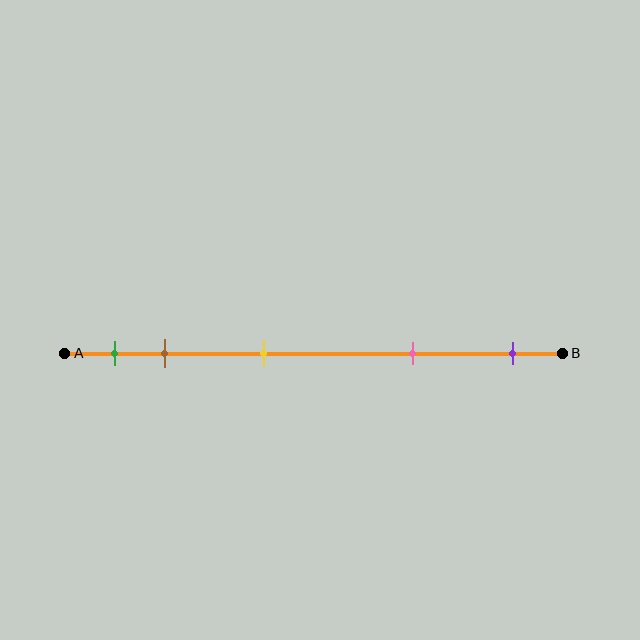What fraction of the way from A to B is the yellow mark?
The yellow mark is approximately 40% (0.4) of the way from A to B.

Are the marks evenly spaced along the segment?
No, the marks are not evenly spaced.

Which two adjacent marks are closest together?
The green and brown marks are the closest adjacent pair.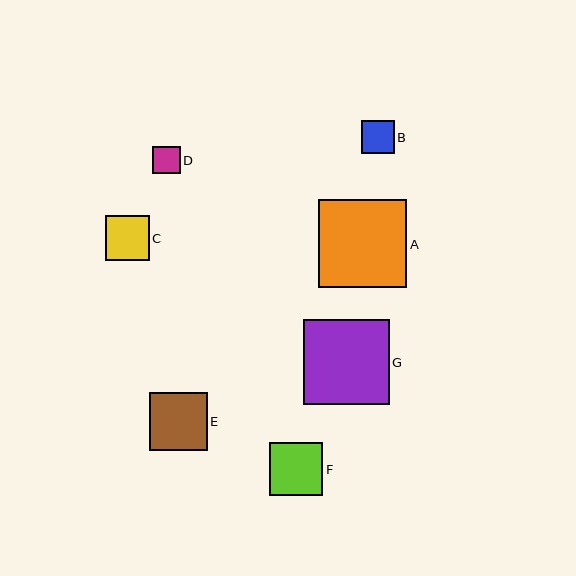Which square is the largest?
Square A is the largest with a size of approximately 88 pixels.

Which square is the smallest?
Square D is the smallest with a size of approximately 27 pixels.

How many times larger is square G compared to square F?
Square G is approximately 1.6 times the size of square F.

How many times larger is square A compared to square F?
Square A is approximately 1.6 times the size of square F.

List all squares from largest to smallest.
From largest to smallest: A, G, E, F, C, B, D.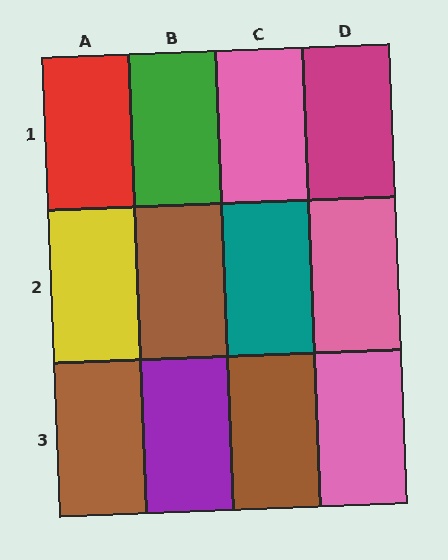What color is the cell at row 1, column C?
Pink.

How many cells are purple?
1 cell is purple.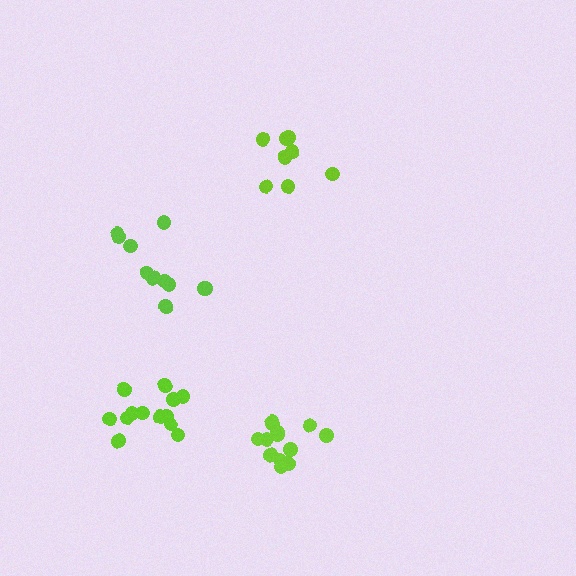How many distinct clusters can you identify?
There are 4 distinct clusters.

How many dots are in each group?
Group 1: 11 dots, Group 2: 13 dots, Group 3: 13 dots, Group 4: 8 dots (45 total).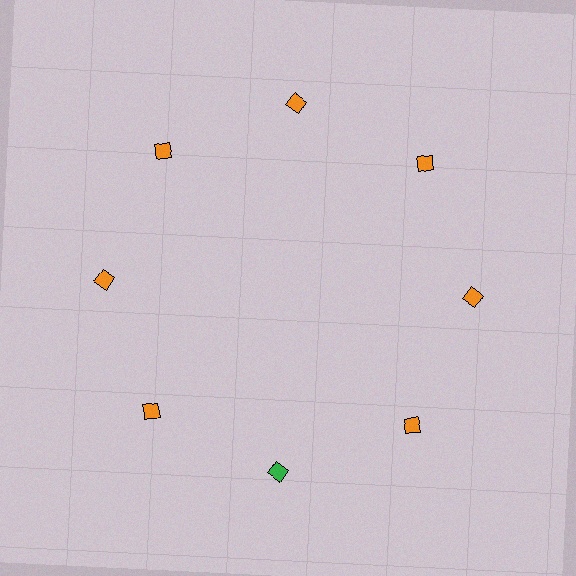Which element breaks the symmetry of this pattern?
The green diamond at roughly the 6 o'clock position breaks the symmetry. All other shapes are orange diamonds.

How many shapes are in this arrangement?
There are 8 shapes arranged in a ring pattern.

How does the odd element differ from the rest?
It has a different color: green instead of orange.